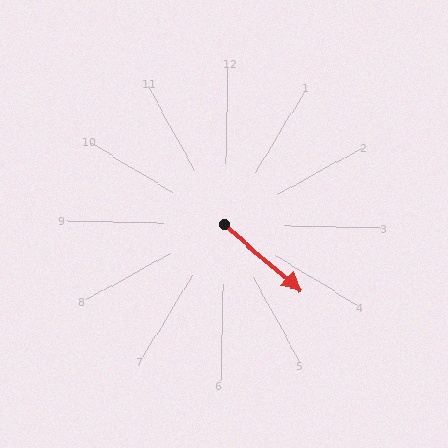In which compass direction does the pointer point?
Southeast.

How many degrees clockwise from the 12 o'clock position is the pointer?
Approximately 130 degrees.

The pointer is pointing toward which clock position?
Roughly 4 o'clock.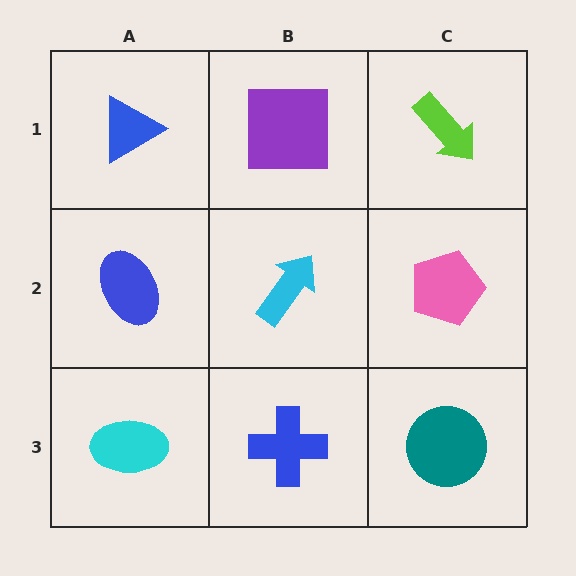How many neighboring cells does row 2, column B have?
4.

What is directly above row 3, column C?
A pink pentagon.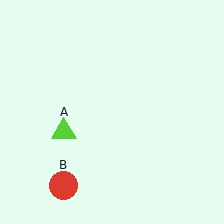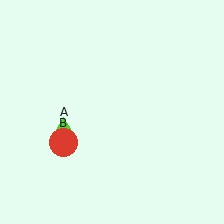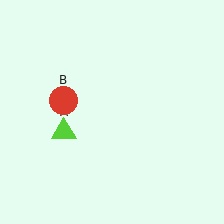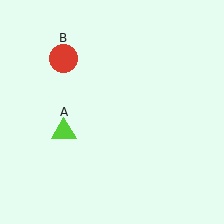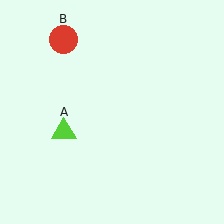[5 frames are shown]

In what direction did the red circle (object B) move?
The red circle (object B) moved up.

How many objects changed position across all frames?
1 object changed position: red circle (object B).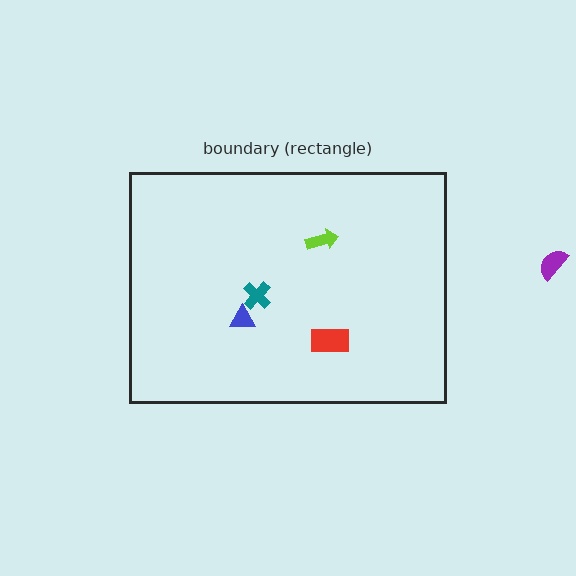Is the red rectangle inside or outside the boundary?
Inside.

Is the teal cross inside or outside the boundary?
Inside.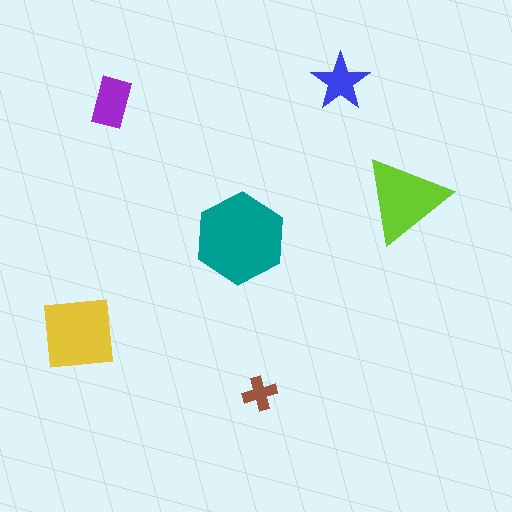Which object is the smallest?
The brown cross.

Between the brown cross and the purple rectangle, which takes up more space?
The purple rectangle.